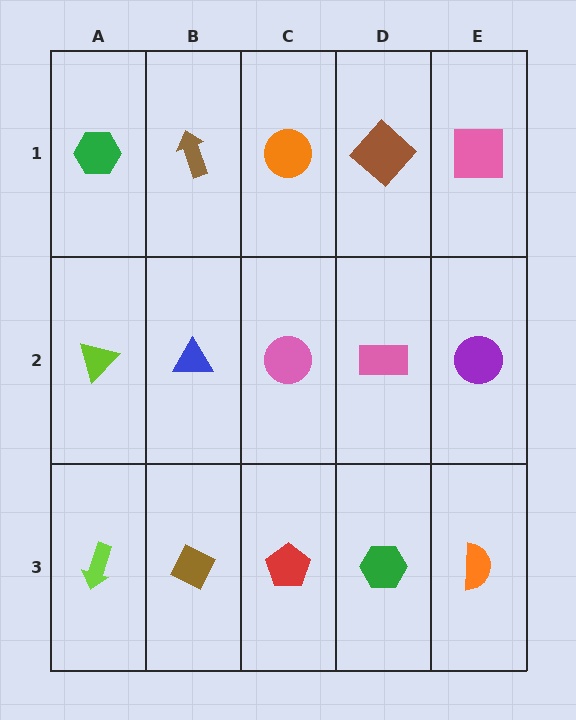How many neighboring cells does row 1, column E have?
2.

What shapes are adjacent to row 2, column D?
A brown diamond (row 1, column D), a green hexagon (row 3, column D), a pink circle (row 2, column C), a purple circle (row 2, column E).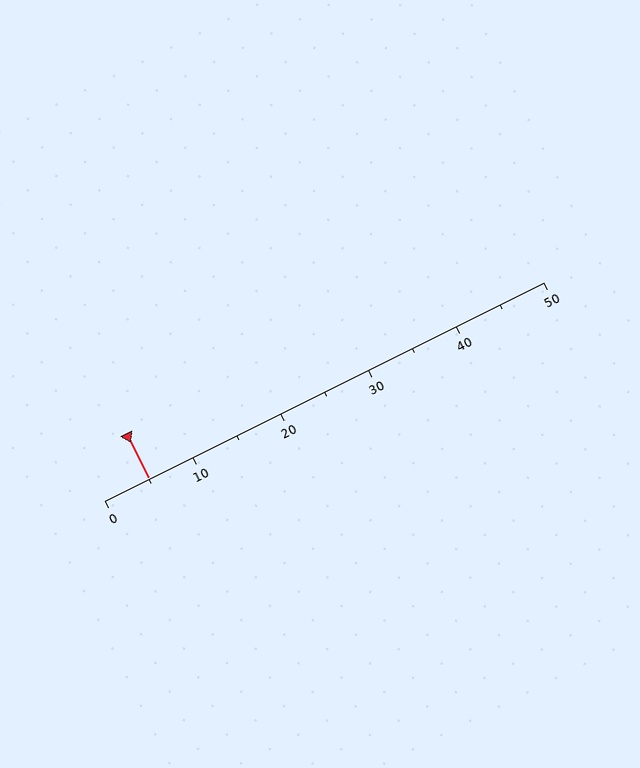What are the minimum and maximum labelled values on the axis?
The axis runs from 0 to 50.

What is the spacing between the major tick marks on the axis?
The major ticks are spaced 10 apart.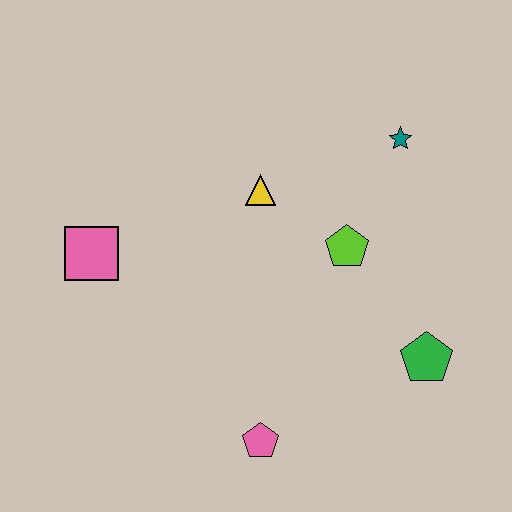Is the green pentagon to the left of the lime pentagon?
No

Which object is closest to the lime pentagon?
The yellow triangle is closest to the lime pentagon.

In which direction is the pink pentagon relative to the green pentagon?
The pink pentagon is to the left of the green pentagon.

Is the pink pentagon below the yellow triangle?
Yes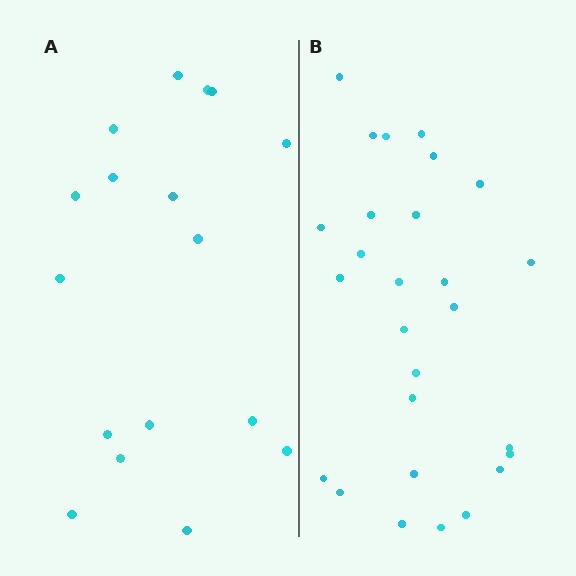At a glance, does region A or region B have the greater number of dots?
Region B (the right region) has more dots.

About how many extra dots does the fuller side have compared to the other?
Region B has roughly 10 or so more dots than region A.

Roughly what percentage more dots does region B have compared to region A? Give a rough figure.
About 60% more.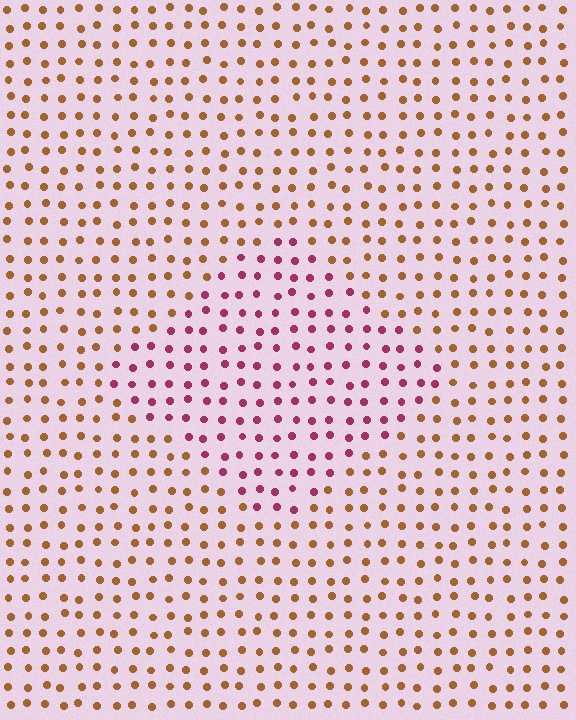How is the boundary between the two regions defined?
The boundary is defined purely by a slight shift in hue (about 55 degrees). Spacing, size, and orientation are identical on both sides.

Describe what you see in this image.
The image is filled with small brown elements in a uniform arrangement. A diamond-shaped region is visible where the elements are tinted to a slightly different hue, forming a subtle color boundary.